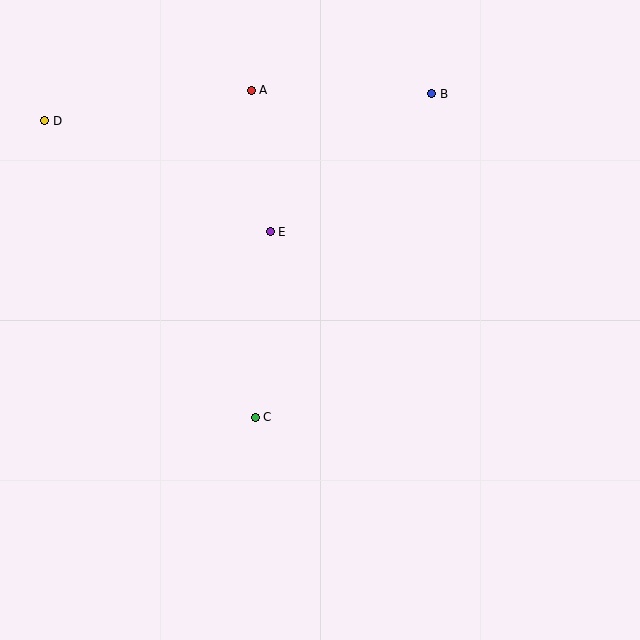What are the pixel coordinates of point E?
Point E is at (270, 232).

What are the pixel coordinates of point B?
Point B is at (432, 94).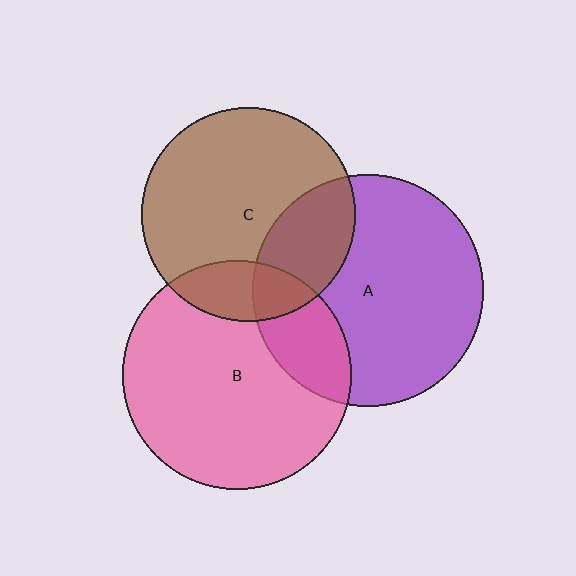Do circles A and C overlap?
Yes.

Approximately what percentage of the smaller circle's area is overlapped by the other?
Approximately 25%.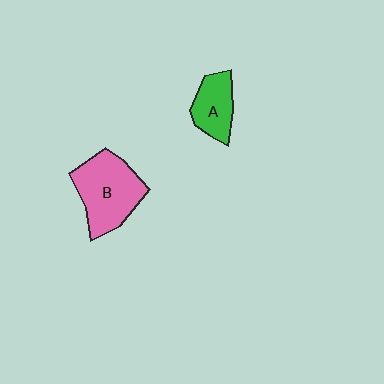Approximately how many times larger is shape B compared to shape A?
Approximately 1.8 times.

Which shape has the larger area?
Shape B (pink).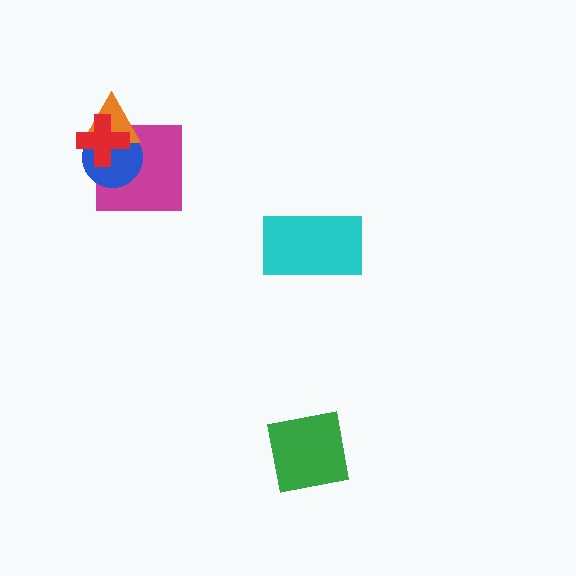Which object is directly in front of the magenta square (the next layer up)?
The blue circle is directly in front of the magenta square.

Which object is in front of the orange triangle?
The red cross is in front of the orange triangle.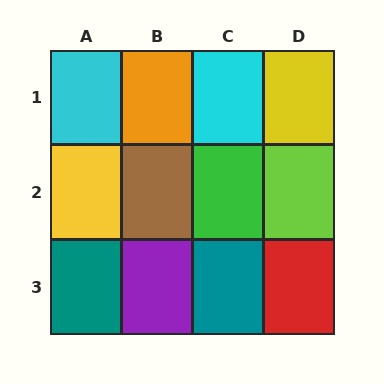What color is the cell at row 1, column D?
Yellow.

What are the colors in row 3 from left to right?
Teal, purple, teal, red.